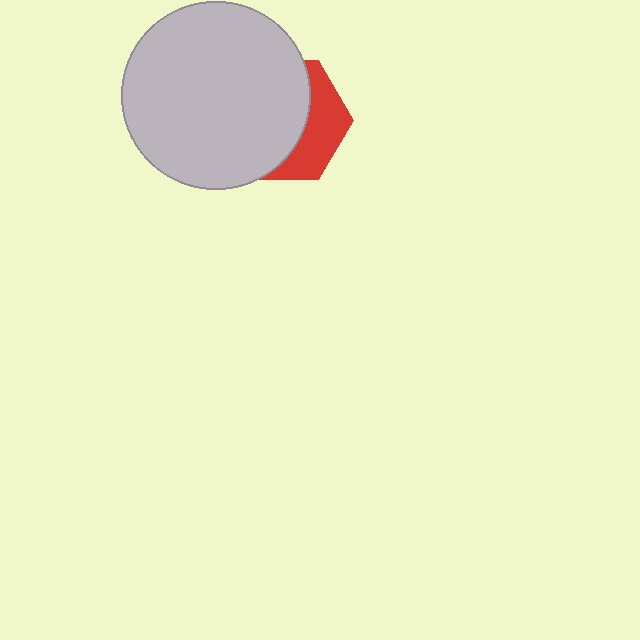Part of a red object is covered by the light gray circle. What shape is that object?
It is a hexagon.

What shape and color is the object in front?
The object in front is a light gray circle.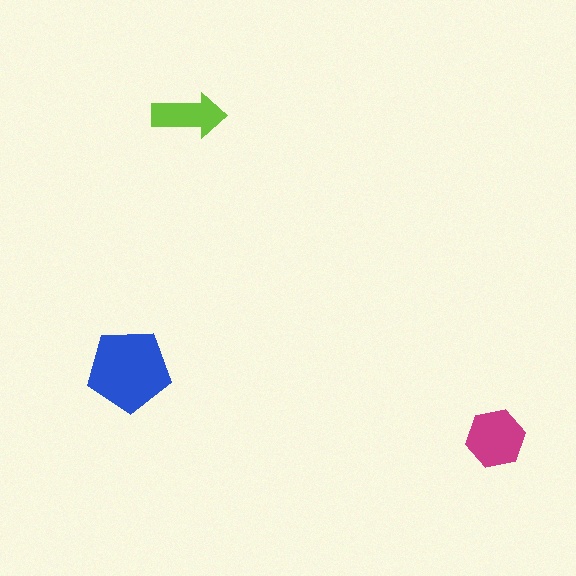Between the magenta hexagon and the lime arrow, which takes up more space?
The magenta hexagon.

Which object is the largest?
The blue pentagon.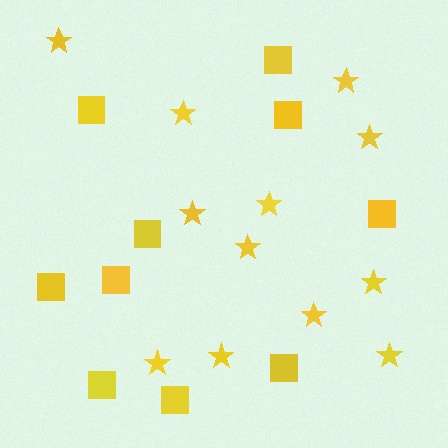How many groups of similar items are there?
There are 2 groups: one group of squares (10) and one group of stars (12).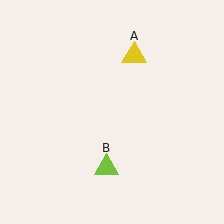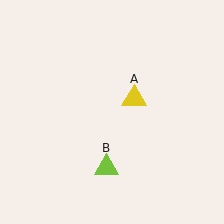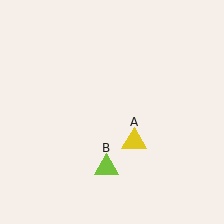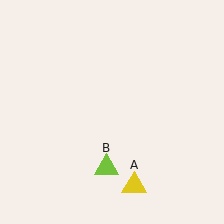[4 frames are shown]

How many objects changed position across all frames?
1 object changed position: yellow triangle (object A).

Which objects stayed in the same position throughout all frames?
Lime triangle (object B) remained stationary.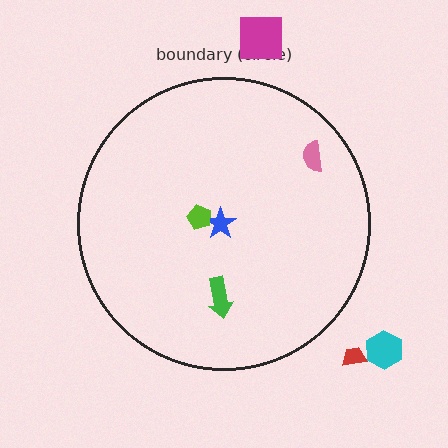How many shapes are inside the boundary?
4 inside, 3 outside.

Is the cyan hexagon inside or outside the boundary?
Outside.